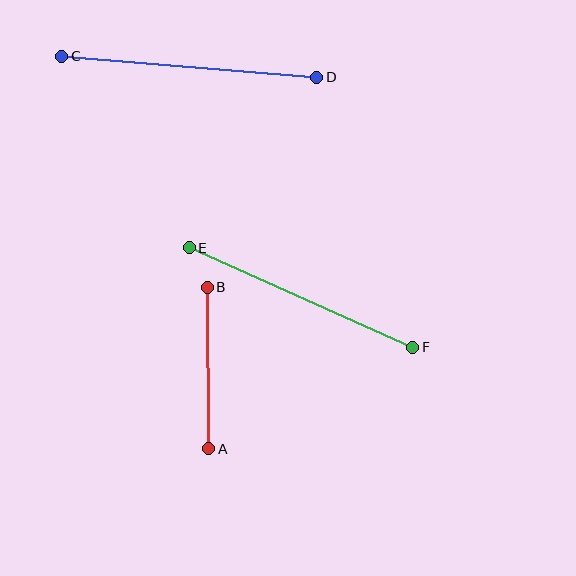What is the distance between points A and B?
The distance is approximately 162 pixels.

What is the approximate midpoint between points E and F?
The midpoint is at approximately (301, 297) pixels.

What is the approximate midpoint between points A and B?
The midpoint is at approximately (208, 368) pixels.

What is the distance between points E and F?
The distance is approximately 245 pixels.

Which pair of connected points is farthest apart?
Points C and D are farthest apart.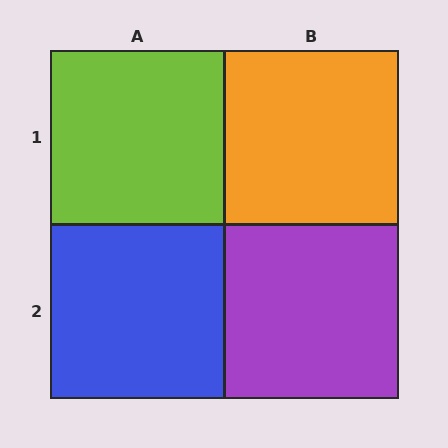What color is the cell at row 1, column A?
Lime.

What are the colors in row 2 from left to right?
Blue, purple.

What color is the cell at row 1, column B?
Orange.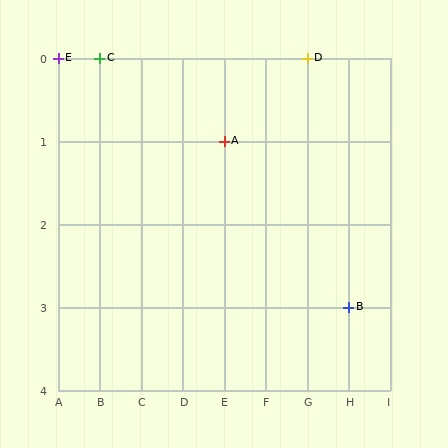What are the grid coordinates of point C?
Point C is at grid coordinates (B, 0).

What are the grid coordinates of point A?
Point A is at grid coordinates (E, 1).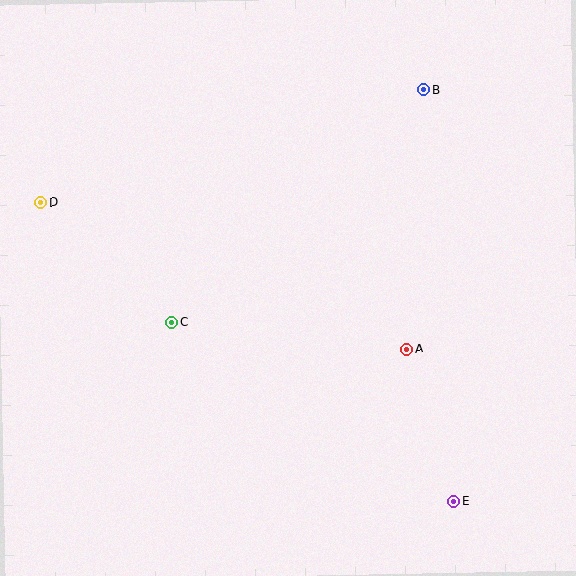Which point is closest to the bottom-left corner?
Point C is closest to the bottom-left corner.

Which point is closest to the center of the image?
Point C at (171, 322) is closest to the center.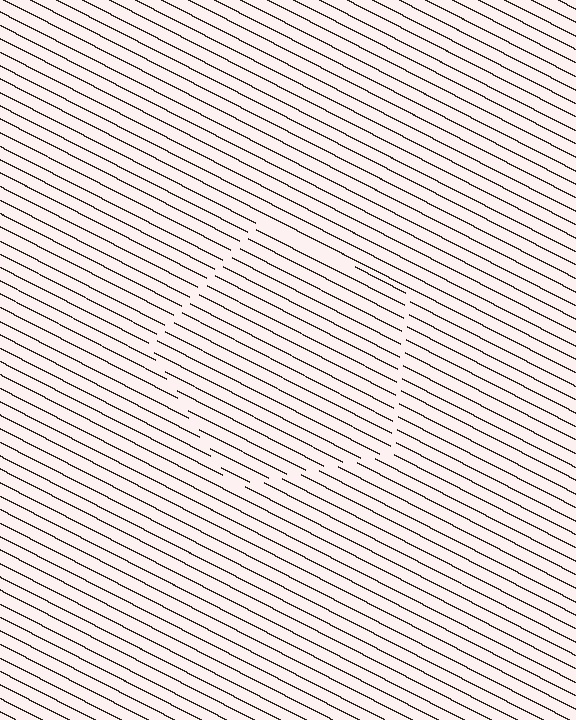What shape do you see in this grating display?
An illusory pentagon. The interior of the shape contains the same grating, shifted by half a period — the contour is defined by the phase discontinuity where line-ends from the inner and outer gratings abut.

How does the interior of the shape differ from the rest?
The interior of the shape contains the same grating, shifted by half a period — the contour is defined by the phase discontinuity where line-ends from the inner and outer gratings abut.